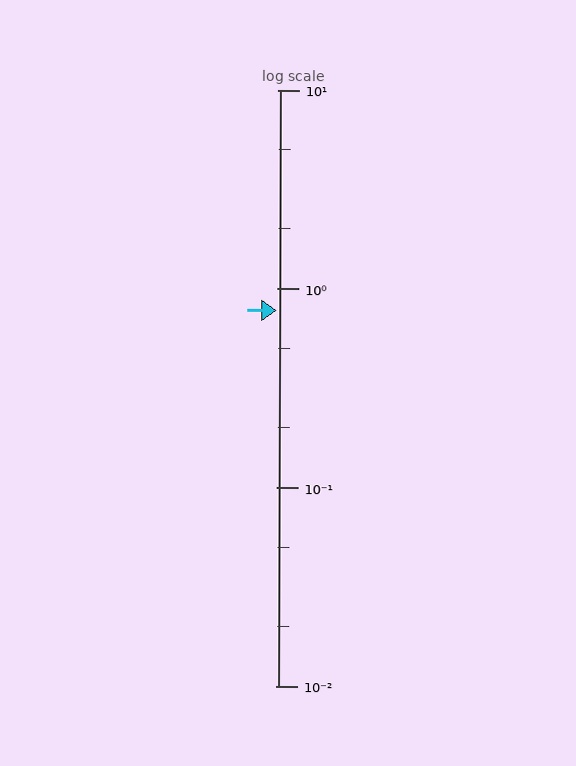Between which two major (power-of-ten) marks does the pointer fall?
The pointer is between 0.1 and 1.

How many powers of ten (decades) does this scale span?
The scale spans 3 decades, from 0.01 to 10.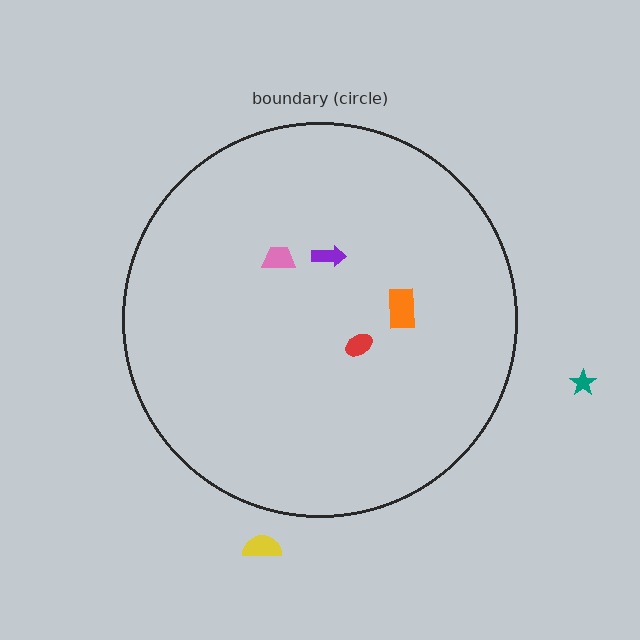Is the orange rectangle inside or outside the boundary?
Inside.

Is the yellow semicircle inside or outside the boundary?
Outside.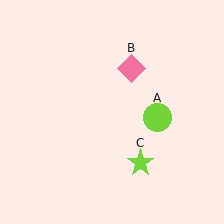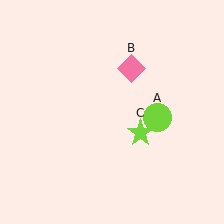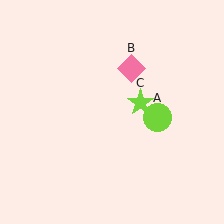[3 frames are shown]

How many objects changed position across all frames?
1 object changed position: lime star (object C).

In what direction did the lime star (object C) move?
The lime star (object C) moved up.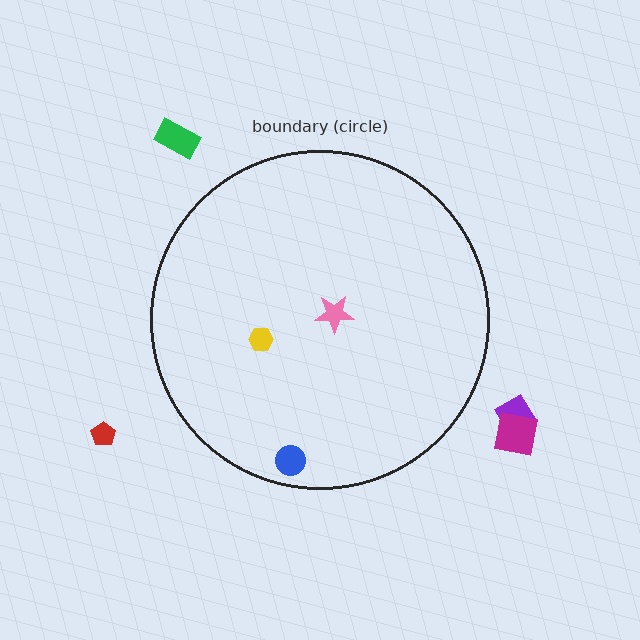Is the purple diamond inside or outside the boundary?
Outside.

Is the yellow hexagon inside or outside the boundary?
Inside.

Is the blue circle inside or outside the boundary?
Inside.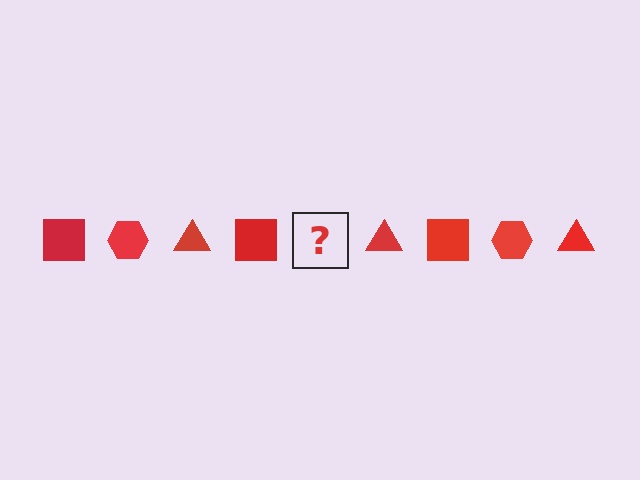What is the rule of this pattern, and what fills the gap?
The rule is that the pattern cycles through square, hexagon, triangle shapes in red. The gap should be filled with a red hexagon.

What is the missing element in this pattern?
The missing element is a red hexagon.